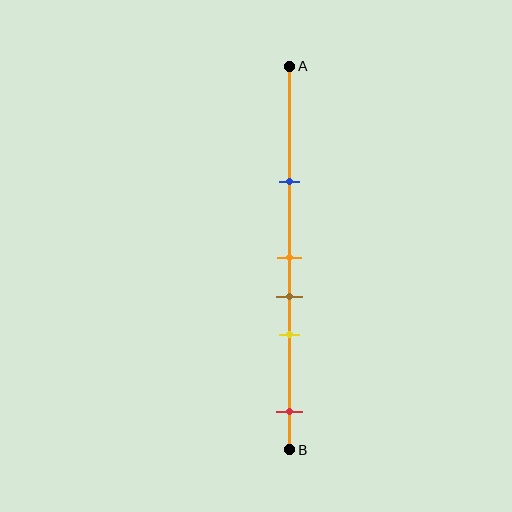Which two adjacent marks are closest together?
The orange and brown marks are the closest adjacent pair.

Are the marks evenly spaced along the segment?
No, the marks are not evenly spaced.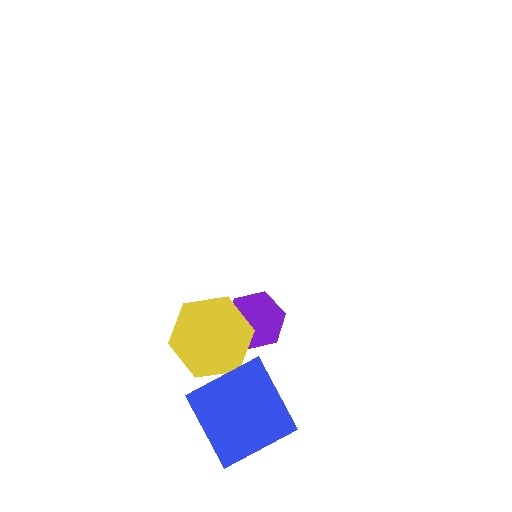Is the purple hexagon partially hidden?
Yes, it is partially covered by another shape.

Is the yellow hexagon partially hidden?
No, no other shape covers it.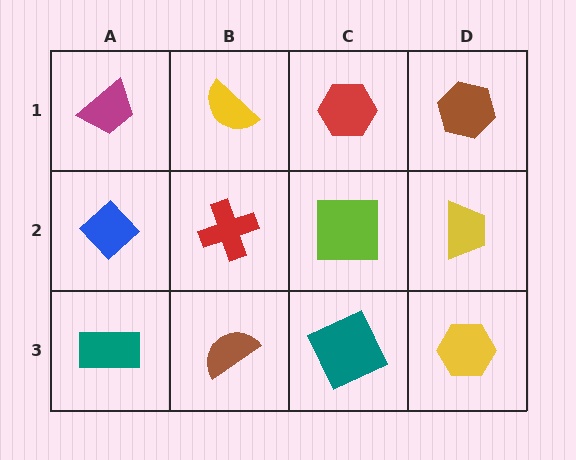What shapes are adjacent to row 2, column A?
A magenta trapezoid (row 1, column A), a teal rectangle (row 3, column A), a red cross (row 2, column B).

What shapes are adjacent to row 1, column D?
A yellow trapezoid (row 2, column D), a red hexagon (row 1, column C).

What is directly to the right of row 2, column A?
A red cross.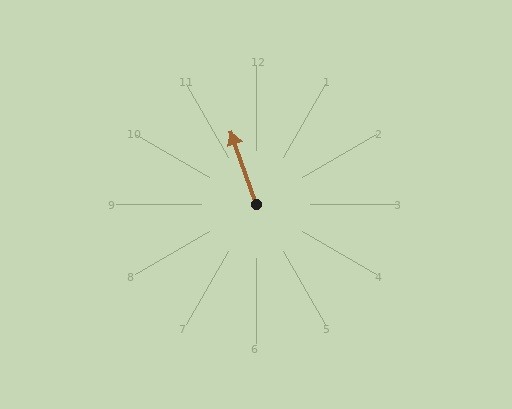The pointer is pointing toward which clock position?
Roughly 11 o'clock.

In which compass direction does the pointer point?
North.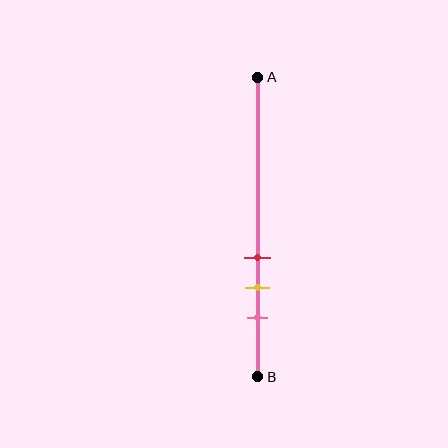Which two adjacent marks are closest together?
The red and yellow marks are the closest adjacent pair.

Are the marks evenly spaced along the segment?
Yes, the marks are approximately evenly spaced.